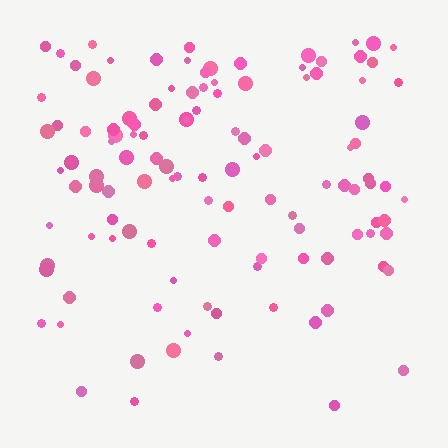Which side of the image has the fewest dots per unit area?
The bottom.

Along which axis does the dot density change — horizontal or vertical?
Vertical.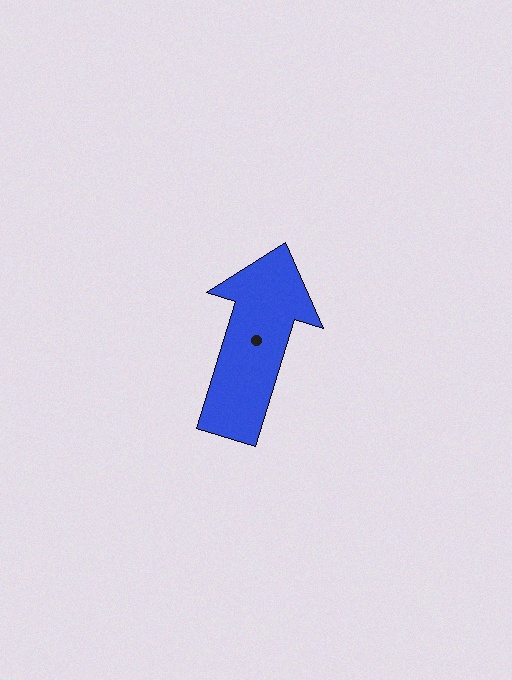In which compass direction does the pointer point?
North.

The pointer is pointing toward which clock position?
Roughly 1 o'clock.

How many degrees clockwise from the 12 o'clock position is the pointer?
Approximately 17 degrees.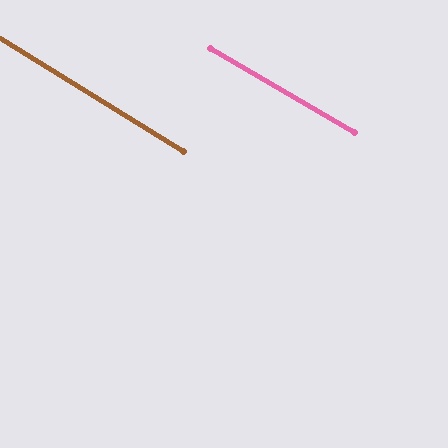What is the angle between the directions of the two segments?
Approximately 1 degree.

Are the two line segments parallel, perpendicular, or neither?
Parallel — their directions differ by only 1.0°.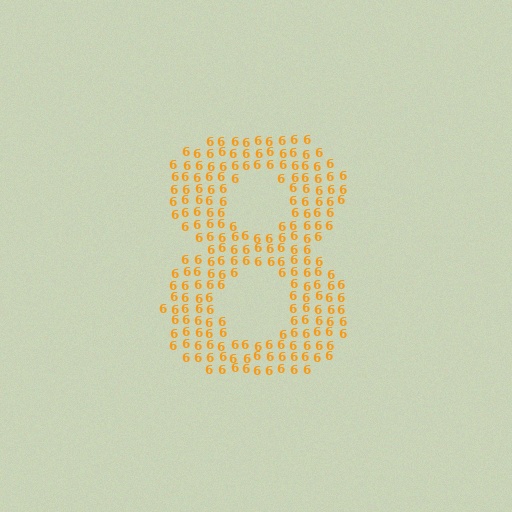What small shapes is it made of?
It is made of small digit 6's.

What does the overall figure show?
The overall figure shows the digit 8.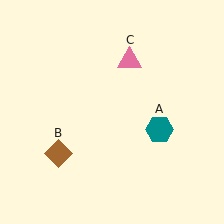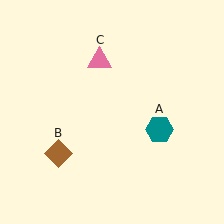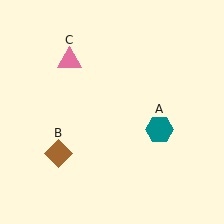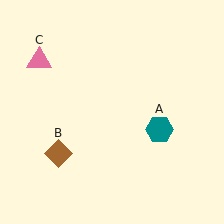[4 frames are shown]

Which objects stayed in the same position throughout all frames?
Teal hexagon (object A) and brown diamond (object B) remained stationary.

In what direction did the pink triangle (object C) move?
The pink triangle (object C) moved left.